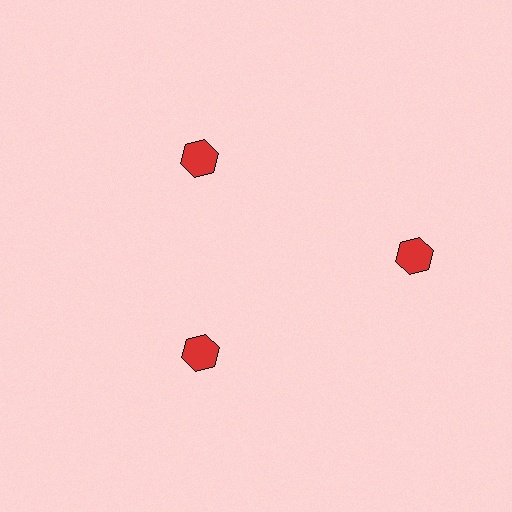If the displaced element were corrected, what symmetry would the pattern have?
It would have 3-fold rotational symmetry — the pattern would map onto itself every 120 degrees.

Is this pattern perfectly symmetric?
No. The 3 red hexagons are arranged in a ring, but one element near the 3 o'clock position is pushed outward from the center, breaking the 3-fold rotational symmetry.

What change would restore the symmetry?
The symmetry would be restored by moving it inward, back onto the ring so that all 3 hexagons sit at equal angles and equal distance from the center.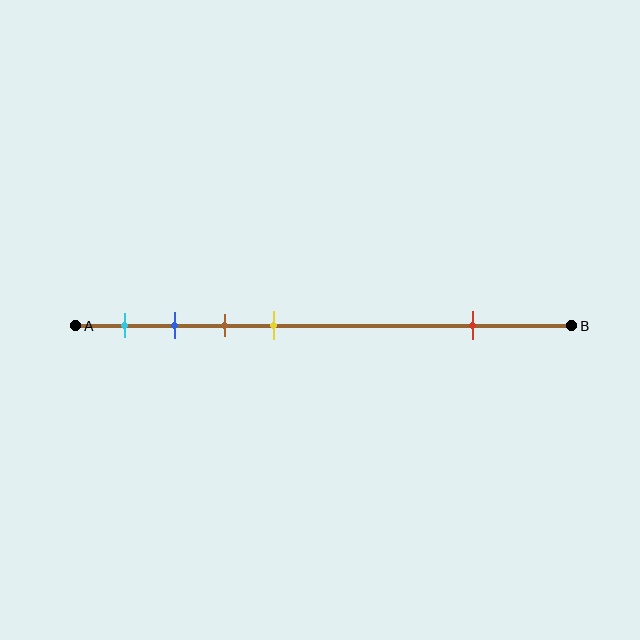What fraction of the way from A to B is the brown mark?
The brown mark is approximately 30% (0.3) of the way from A to B.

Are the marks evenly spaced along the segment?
No, the marks are not evenly spaced.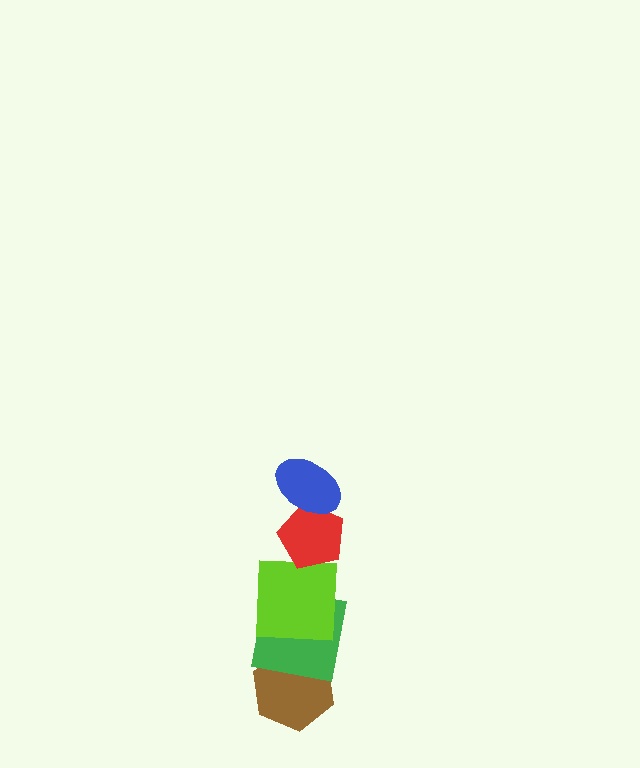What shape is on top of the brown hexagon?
The green square is on top of the brown hexagon.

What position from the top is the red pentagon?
The red pentagon is 2nd from the top.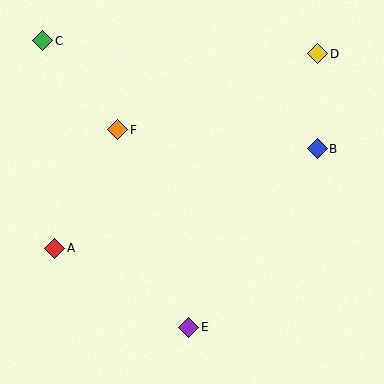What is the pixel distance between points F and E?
The distance between F and E is 210 pixels.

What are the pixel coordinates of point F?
Point F is at (118, 130).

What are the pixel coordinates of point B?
Point B is at (317, 149).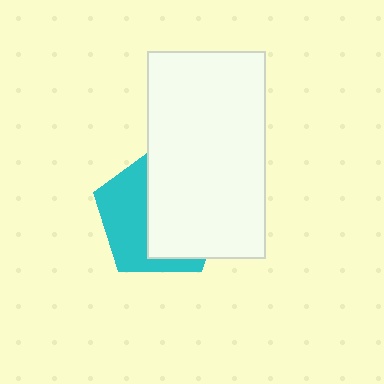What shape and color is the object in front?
The object in front is a white rectangle.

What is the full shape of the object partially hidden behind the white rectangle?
The partially hidden object is a cyan pentagon.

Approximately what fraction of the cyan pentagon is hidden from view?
Roughly 58% of the cyan pentagon is hidden behind the white rectangle.